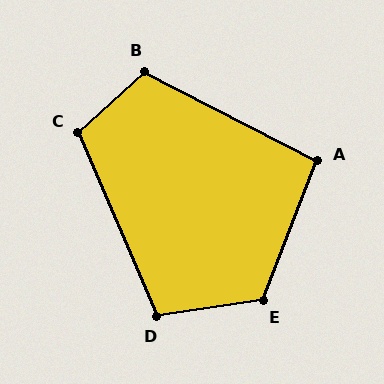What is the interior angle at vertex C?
Approximately 109 degrees (obtuse).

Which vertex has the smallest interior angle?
A, at approximately 96 degrees.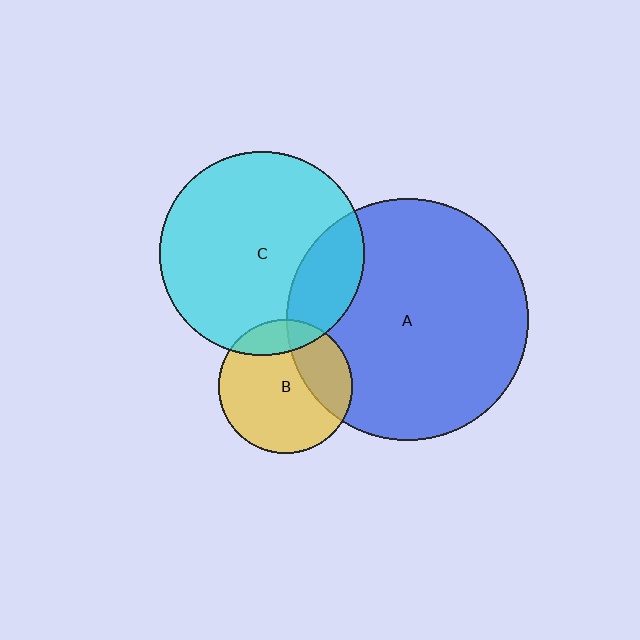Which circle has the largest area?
Circle A (blue).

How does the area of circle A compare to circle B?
Approximately 3.3 times.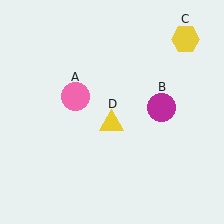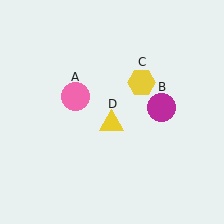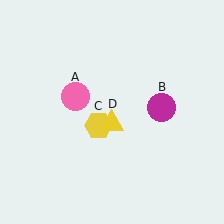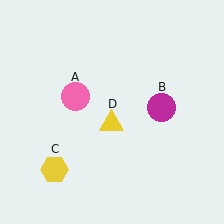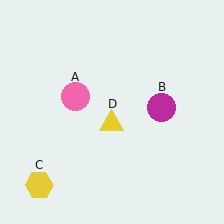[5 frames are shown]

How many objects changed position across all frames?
1 object changed position: yellow hexagon (object C).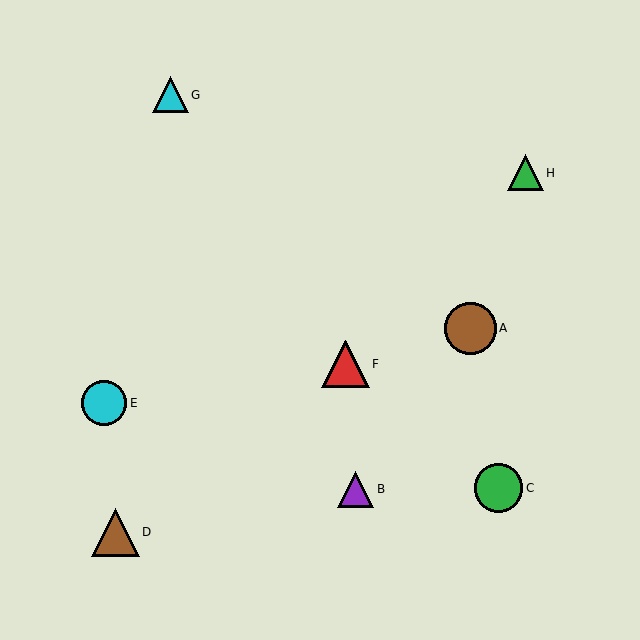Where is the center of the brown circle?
The center of the brown circle is at (470, 328).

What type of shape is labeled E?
Shape E is a cyan circle.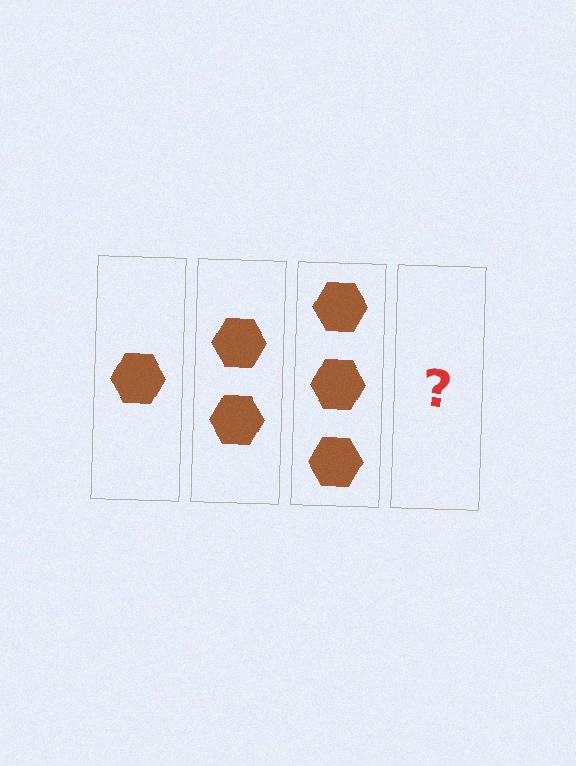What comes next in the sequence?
The next element should be 4 hexagons.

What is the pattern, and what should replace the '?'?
The pattern is that each step adds one more hexagon. The '?' should be 4 hexagons.